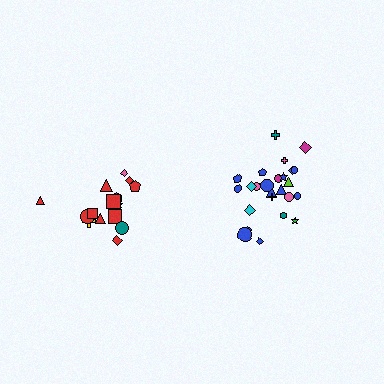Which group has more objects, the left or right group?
The right group.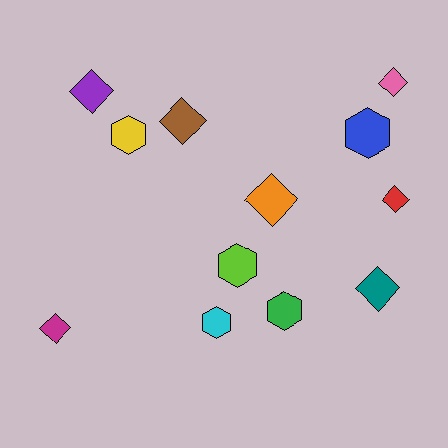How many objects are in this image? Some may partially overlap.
There are 12 objects.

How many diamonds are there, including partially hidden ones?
There are 7 diamonds.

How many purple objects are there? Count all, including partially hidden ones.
There is 1 purple object.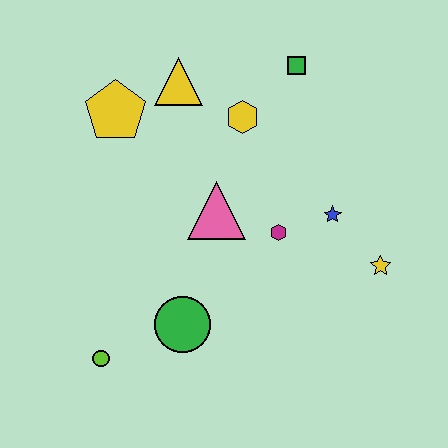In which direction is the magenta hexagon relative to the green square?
The magenta hexagon is below the green square.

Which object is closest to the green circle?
The lime circle is closest to the green circle.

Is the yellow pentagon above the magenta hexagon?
Yes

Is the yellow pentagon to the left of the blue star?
Yes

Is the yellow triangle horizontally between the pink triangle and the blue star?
No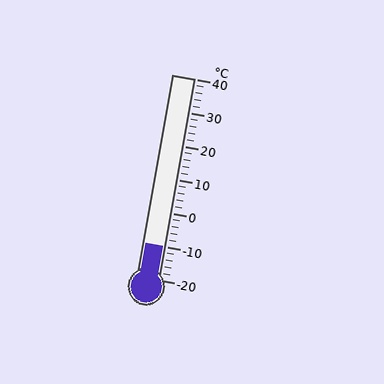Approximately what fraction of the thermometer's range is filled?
The thermometer is filled to approximately 15% of its range.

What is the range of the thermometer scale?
The thermometer scale ranges from -20°C to 40°C.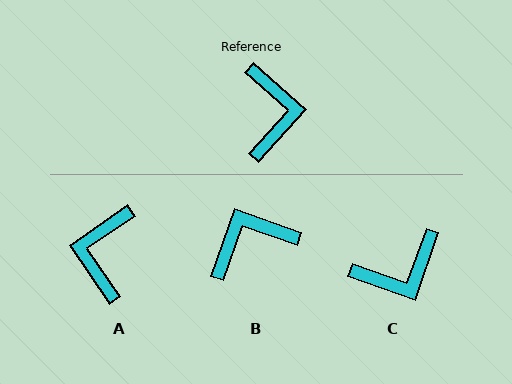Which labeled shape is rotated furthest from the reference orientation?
A, about 167 degrees away.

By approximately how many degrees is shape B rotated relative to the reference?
Approximately 113 degrees counter-clockwise.